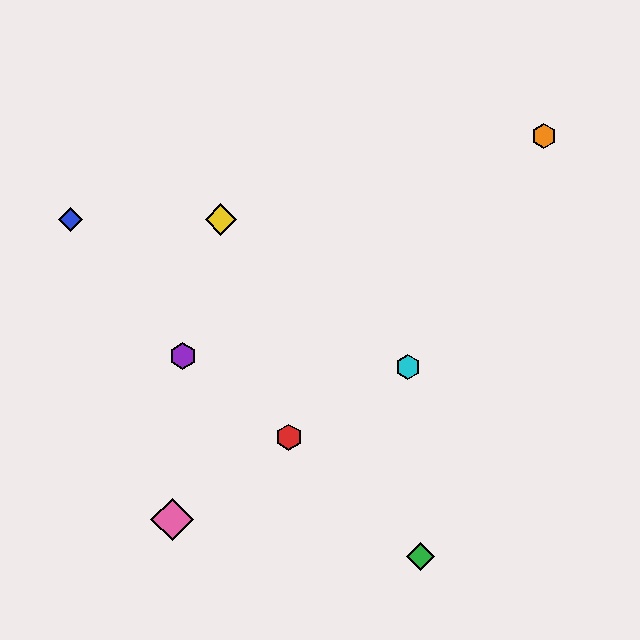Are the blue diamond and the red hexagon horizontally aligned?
No, the blue diamond is at y≈219 and the red hexagon is at y≈437.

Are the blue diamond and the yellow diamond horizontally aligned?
Yes, both are at y≈219.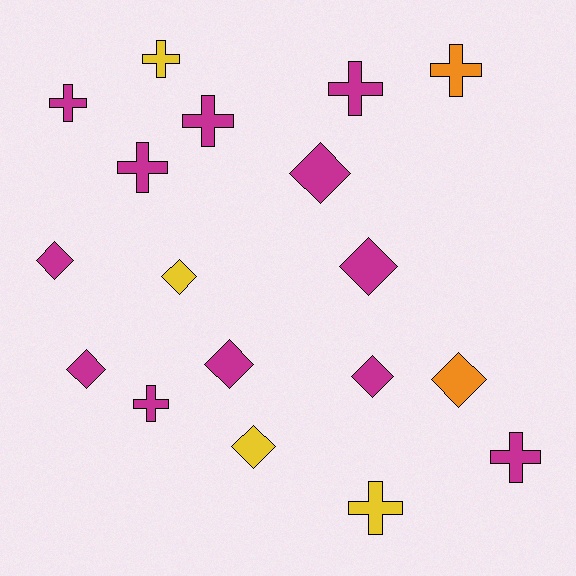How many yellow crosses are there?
There are 2 yellow crosses.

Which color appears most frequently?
Magenta, with 12 objects.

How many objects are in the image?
There are 18 objects.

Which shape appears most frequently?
Diamond, with 9 objects.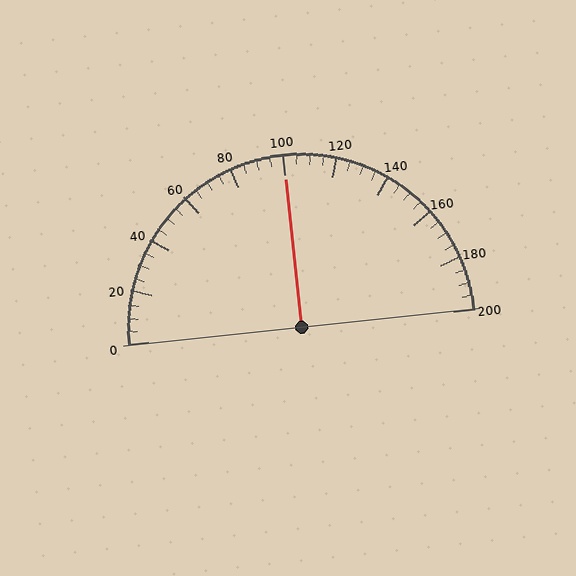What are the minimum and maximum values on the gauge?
The gauge ranges from 0 to 200.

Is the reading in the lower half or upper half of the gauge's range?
The reading is in the upper half of the range (0 to 200).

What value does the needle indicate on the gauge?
The needle indicates approximately 100.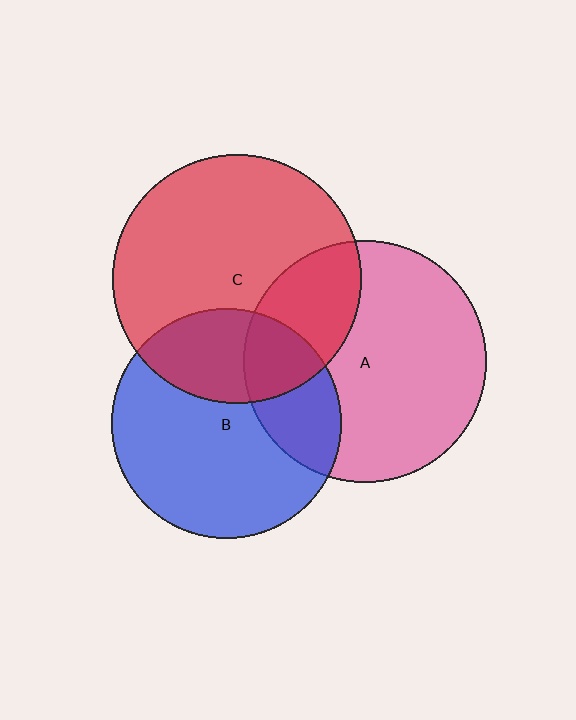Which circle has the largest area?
Circle C (red).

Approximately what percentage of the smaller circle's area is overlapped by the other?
Approximately 25%.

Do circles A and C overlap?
Yes.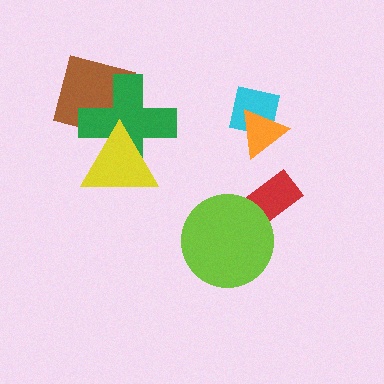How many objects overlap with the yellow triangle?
2 objects overlap with the yellow triangle.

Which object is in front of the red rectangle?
The lime circle is in front of the red rectangle.